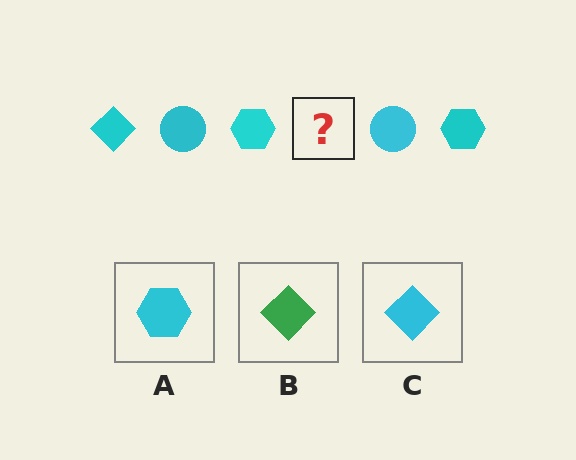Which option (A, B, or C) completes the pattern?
C.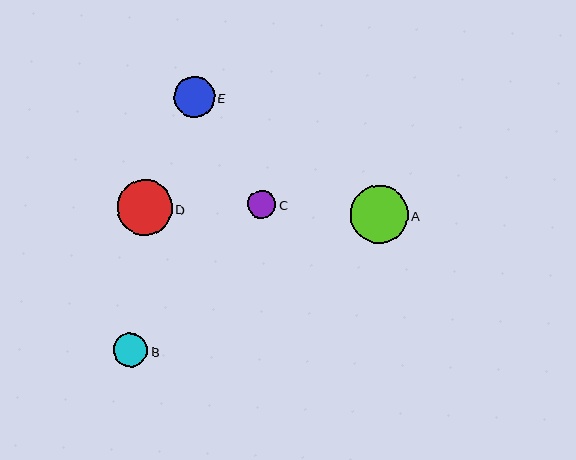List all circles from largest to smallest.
From largest to smallest: A, D, E, B, C.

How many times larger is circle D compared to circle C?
Circle D is approximately 2.0 times the size of circle C.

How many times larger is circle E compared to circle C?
Circle E is approximately 1.4 times the size of circle C.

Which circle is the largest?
Circle A is the largest with a size of approximately 58 pixels.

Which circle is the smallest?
Circle C is the smallest with a size of approximately 28 pixels.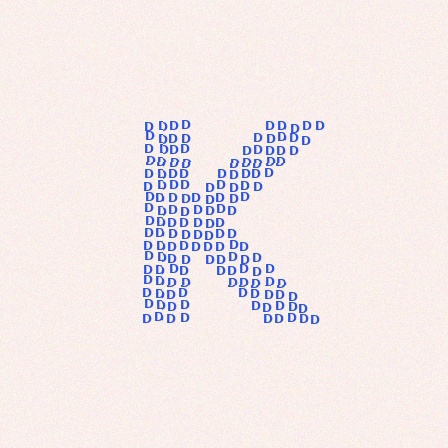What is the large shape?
The large shape is the letter K.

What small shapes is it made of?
It is made of small letter D's.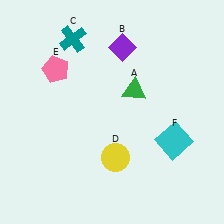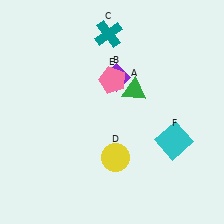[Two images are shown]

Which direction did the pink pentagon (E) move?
The pink pentagon (E) moved right.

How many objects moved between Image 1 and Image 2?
3 objects moved between the two images.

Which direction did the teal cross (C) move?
The teal cross (C) moved right.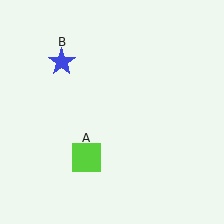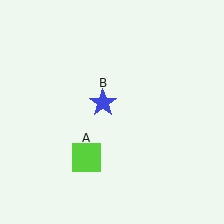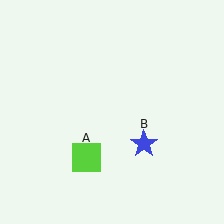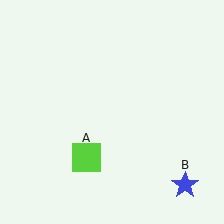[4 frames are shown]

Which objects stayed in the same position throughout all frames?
Lime square (object A) remained stationary.